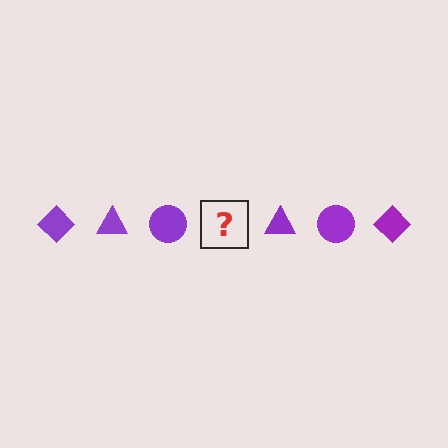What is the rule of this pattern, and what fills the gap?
The rule is that the pattern cycles through diamond, triangle, circle shapes in purple. The gap should be filled with a purple diamond.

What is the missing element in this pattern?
The missing element is a purple diamond.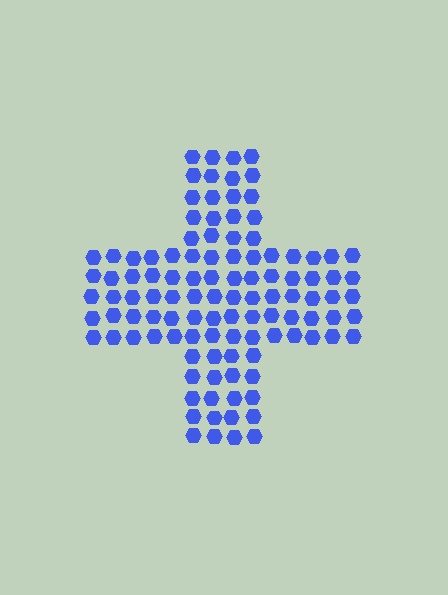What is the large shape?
The large shape is a cross.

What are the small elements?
The small elements are hexagons.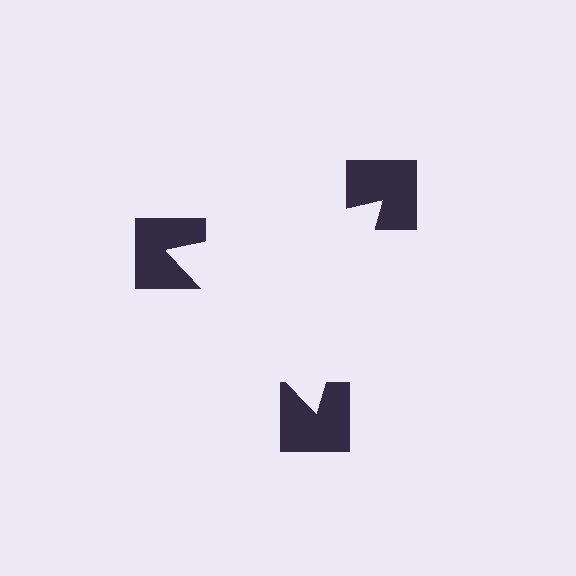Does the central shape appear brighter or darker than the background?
It typically appears slightly brighter than the background, even though no actual brightness change is drawn.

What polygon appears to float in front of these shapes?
An illusory triangle — its edges are inferred from the aligned wedge cuts in the notched squares, not physically drawn.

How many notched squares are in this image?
There are 3 — one at each vertex of the illusory triangle.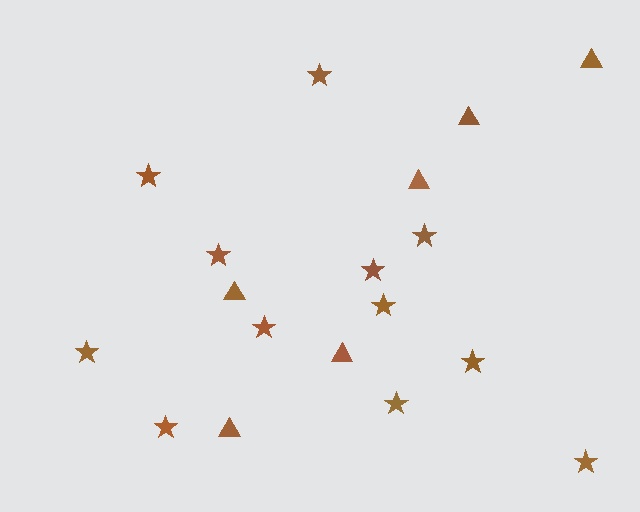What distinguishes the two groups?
There are 2 groups: one group of triangles (6) and one group of stars (12).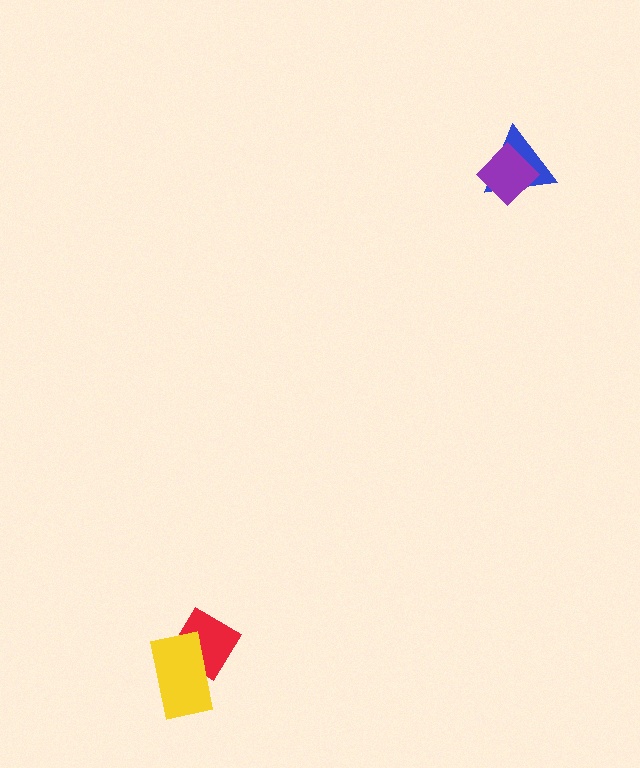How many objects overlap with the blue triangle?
1 object overlaps with the blue triangle.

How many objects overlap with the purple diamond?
1 object overlaps with the purple diamond.